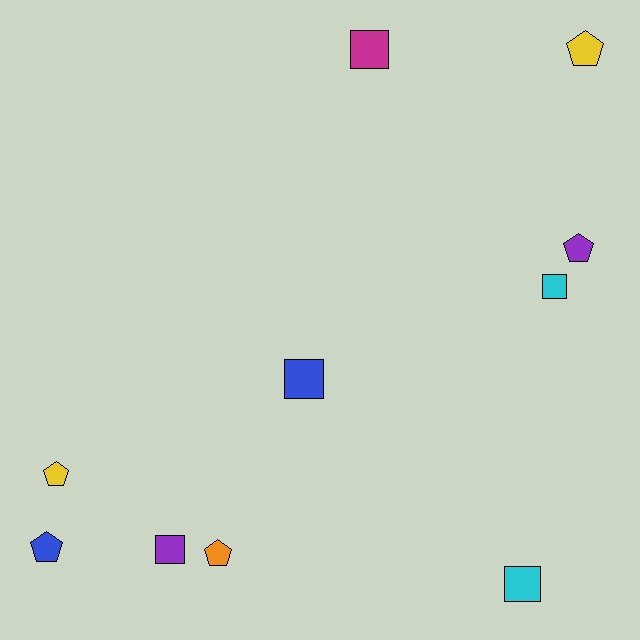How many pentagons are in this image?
There are 5 pentagons.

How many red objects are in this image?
There are no red objects.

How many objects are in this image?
There are 10 objects.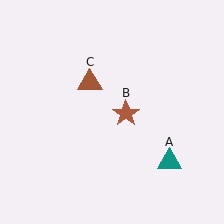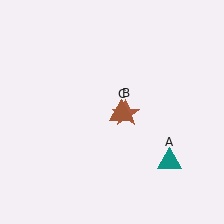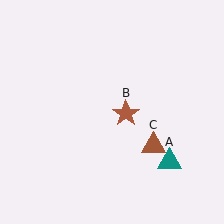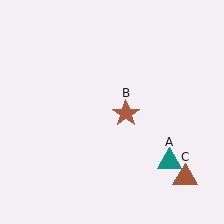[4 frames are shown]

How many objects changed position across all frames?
1 object changed position: brown triangle (object C).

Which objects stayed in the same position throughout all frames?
Teal triangle (object A) and brown star (object B) remained stationary.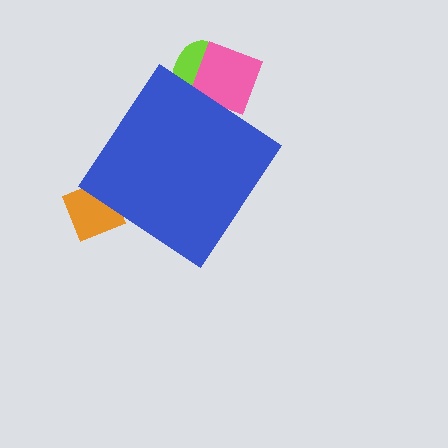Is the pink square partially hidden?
Yes, the pink square is partially hidden behind the blue diamond.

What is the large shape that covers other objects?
A blue diamond.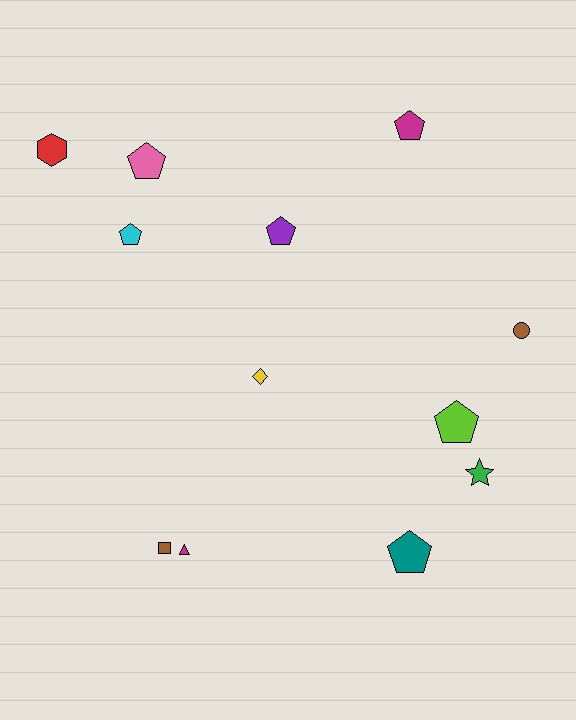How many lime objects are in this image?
There is 1 lime object.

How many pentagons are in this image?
There are 6 pentagons.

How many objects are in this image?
There are 12 objects.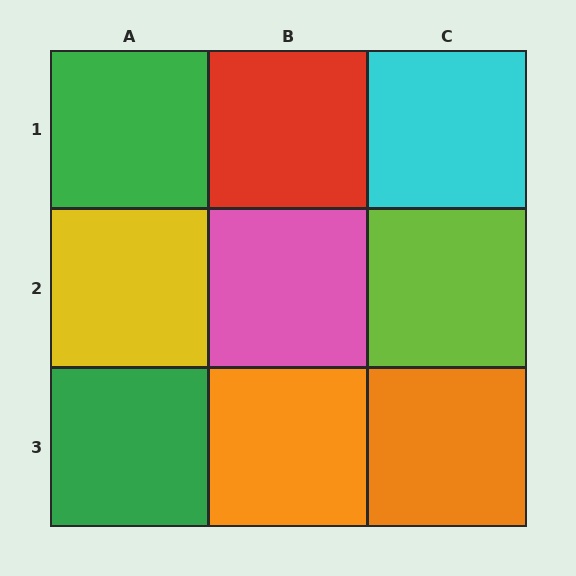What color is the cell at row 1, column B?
Red.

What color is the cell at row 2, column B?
Pink.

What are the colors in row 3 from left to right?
Green, orange, orange.